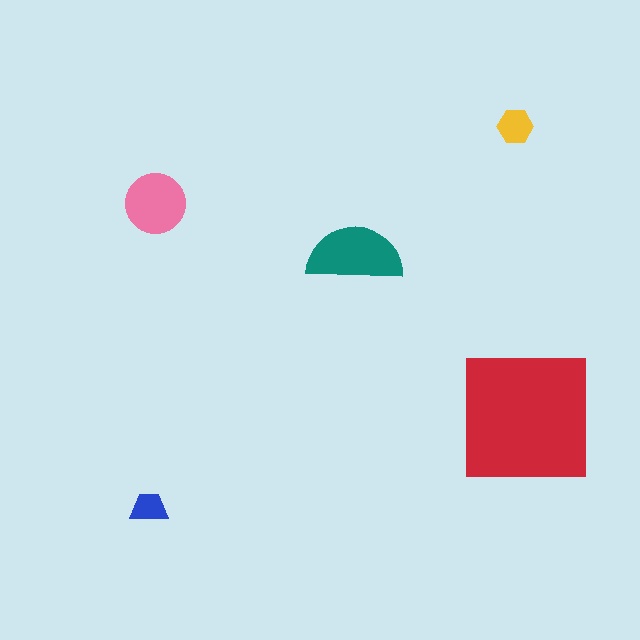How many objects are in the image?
There are 5 objects in the image.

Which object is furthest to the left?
The blue trapezoid is leftmost.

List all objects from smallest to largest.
The blue trapezoid, the yellow hexagon, the pink circle, the teal semicircle, the red square.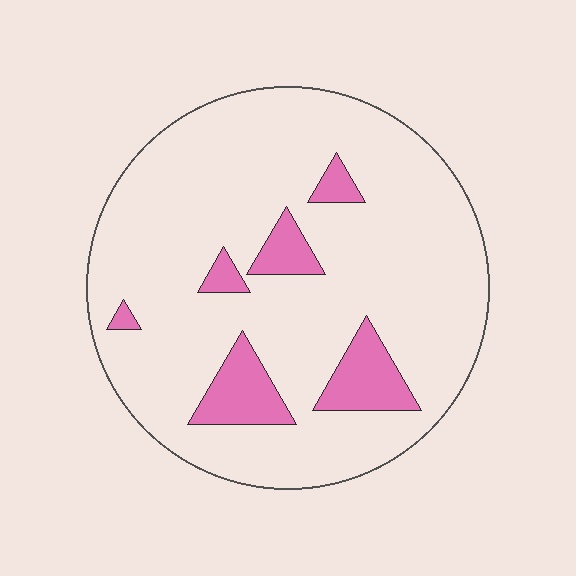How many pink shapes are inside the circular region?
6.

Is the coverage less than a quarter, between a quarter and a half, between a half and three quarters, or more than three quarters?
Less than a quarter.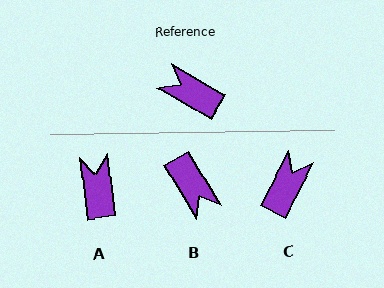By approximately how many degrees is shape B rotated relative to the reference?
Approximately 152 degrees counter-clockwise.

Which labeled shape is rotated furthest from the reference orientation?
B, about 152 degrees away.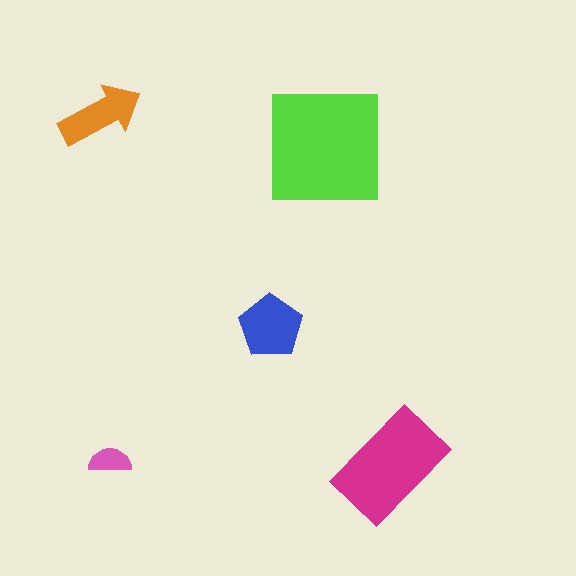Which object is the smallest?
The pink semicircle.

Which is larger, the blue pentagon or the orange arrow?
The blue pentagon.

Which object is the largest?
The lime square.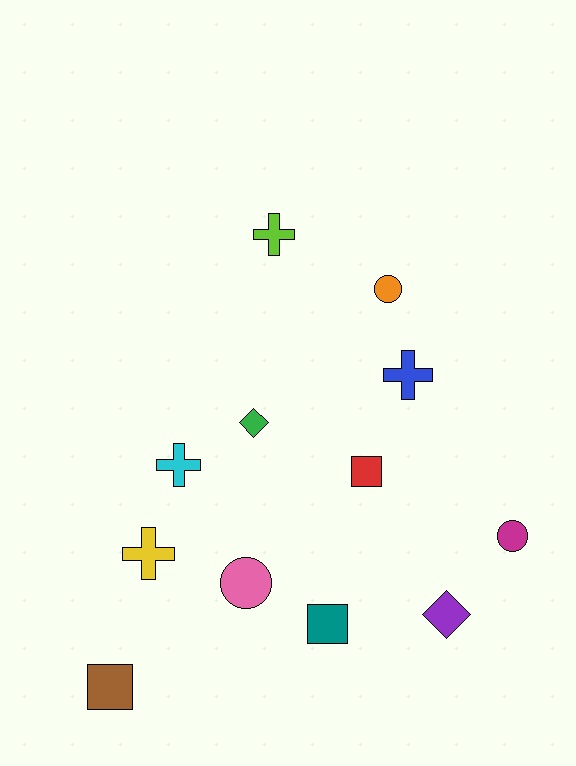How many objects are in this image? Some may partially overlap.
There are 12 objects.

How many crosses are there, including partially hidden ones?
There are 4 crosses.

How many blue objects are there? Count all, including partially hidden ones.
There is 1 blue object.